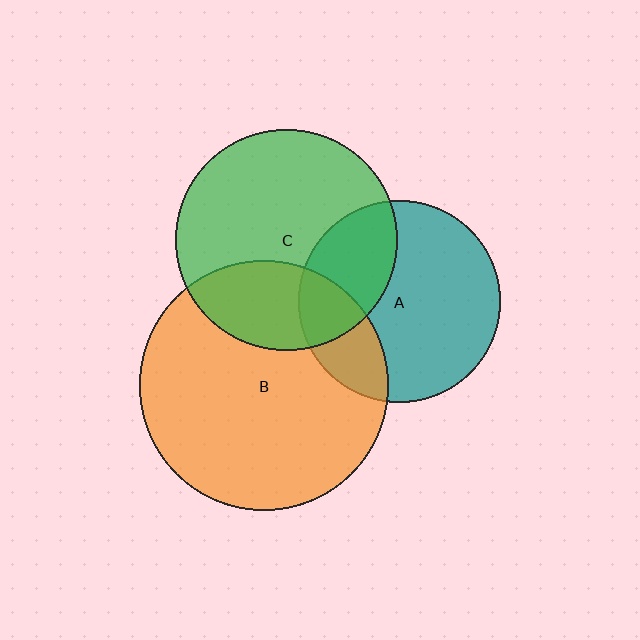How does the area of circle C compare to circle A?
Approximately 1.2 times.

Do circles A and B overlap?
Yes.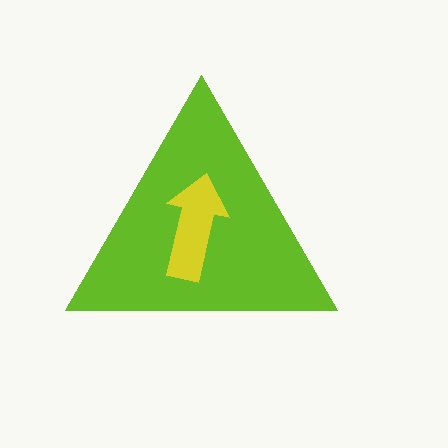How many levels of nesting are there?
2.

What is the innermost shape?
The yellow arrow.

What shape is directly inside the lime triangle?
The yellow arrow.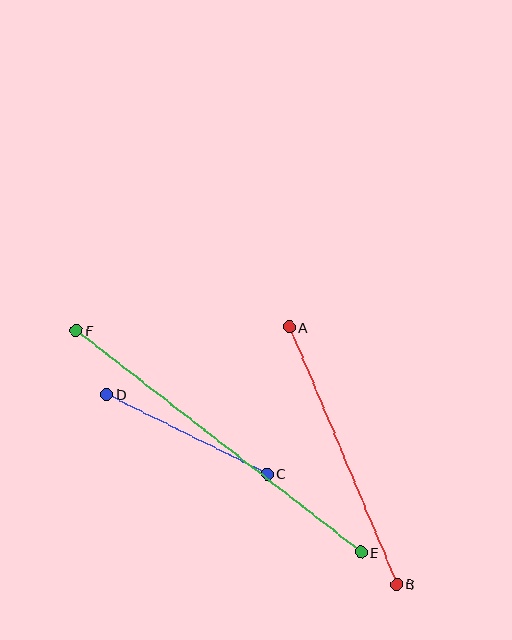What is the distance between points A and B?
The distance is approximately 279 pixels.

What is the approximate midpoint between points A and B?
The midpoint is at approximately (343, 456) pixels.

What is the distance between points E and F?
The distance is approximately 361 pixels.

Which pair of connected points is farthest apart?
Points E and F are farthest apart.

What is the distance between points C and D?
The distance is approximately 179 pixels.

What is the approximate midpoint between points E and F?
The midpoint is at approximately (219, 441) pixels.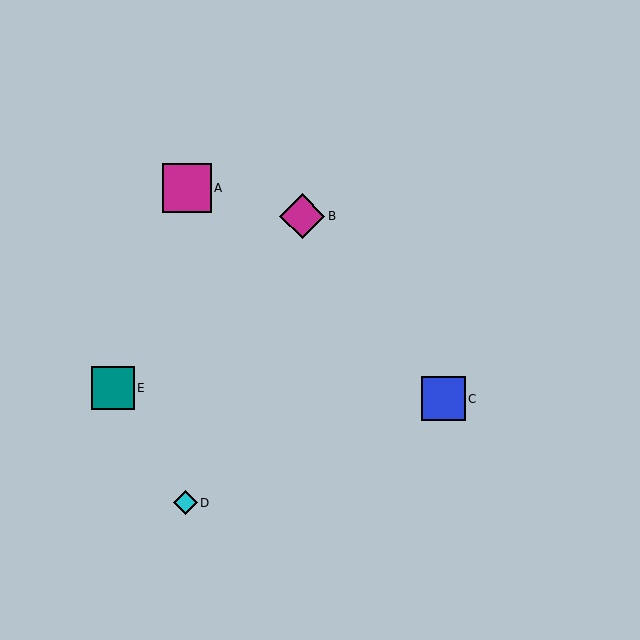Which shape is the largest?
The magenta square (labeled A) is the largest.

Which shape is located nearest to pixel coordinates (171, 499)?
The cyan diamond (labeled D) at (185, 503) is nearest to that location.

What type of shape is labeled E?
Shape E is a teal square.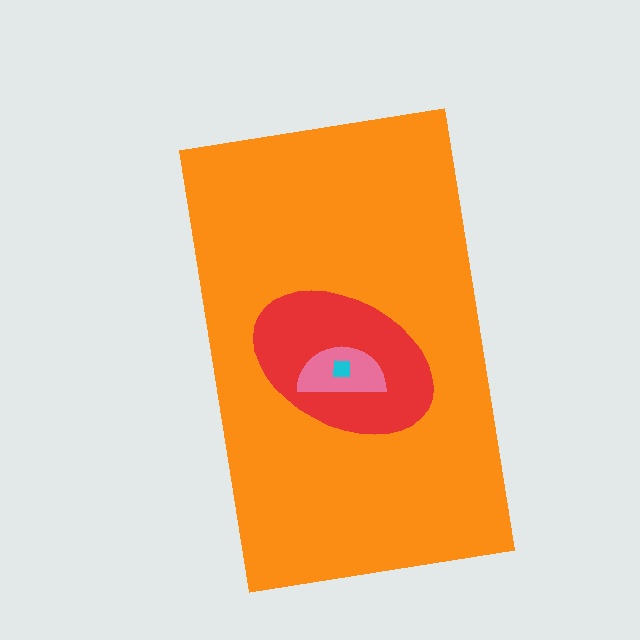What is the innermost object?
The cyan square.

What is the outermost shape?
The orange rectangle.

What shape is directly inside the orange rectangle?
The red ellipse.